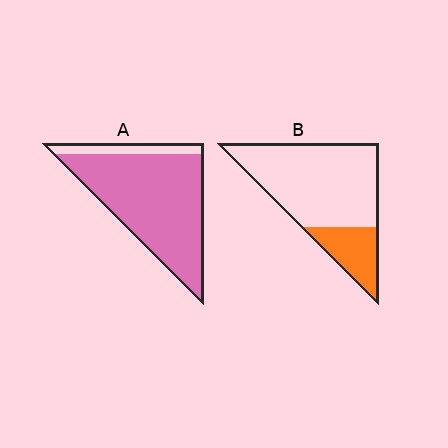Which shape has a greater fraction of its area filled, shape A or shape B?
Shape A.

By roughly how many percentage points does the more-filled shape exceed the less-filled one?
By roughly 65 percentage points (A over B).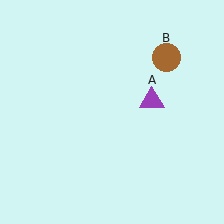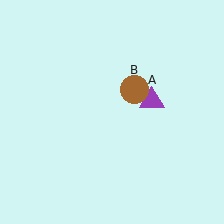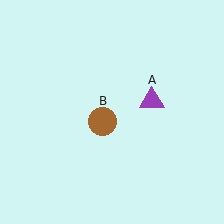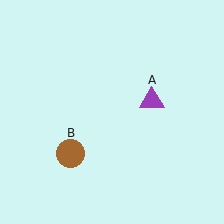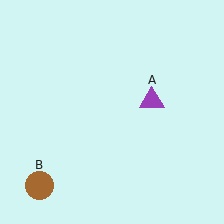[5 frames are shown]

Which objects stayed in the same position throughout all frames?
Purple triangle (object A) remained stationary.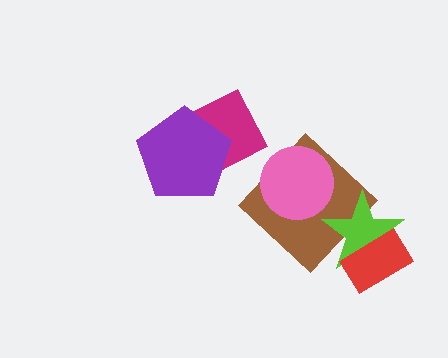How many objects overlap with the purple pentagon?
1 object overlaps with the purple pentagon.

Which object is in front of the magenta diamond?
The purple pentagon is in front of the magenta diamond.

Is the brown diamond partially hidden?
Yes, it is partially covered by another shape.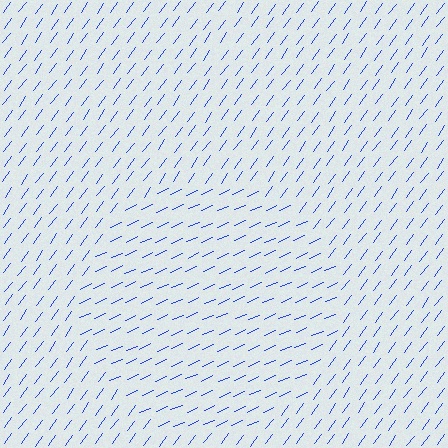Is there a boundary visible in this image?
Yes, there is a texture boundary formed by a change in line orientation.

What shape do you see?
I see a circle.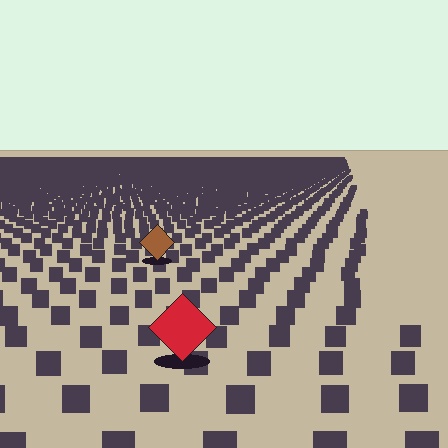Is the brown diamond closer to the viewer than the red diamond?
No. The red diamond is closer — you can tell from the texture gradient: the ground texture is coarser near it.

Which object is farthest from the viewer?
The brown diamond is farthest from the viewer. It appears smaller and the ground texture around it is denser.